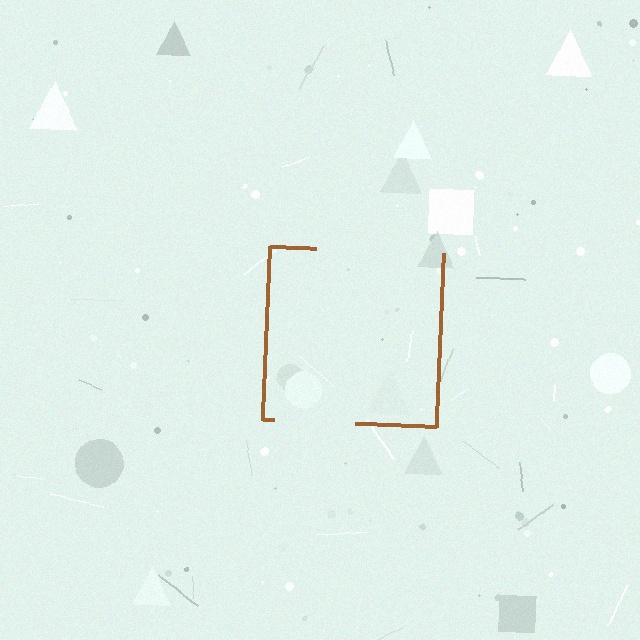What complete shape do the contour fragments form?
The contour fragments form a square.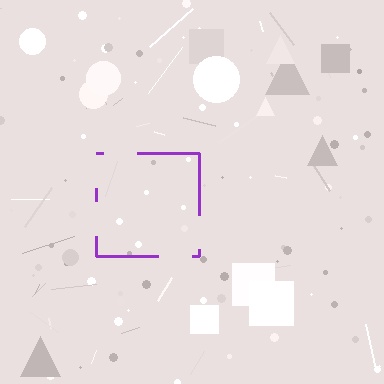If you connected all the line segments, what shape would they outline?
They would outline a square.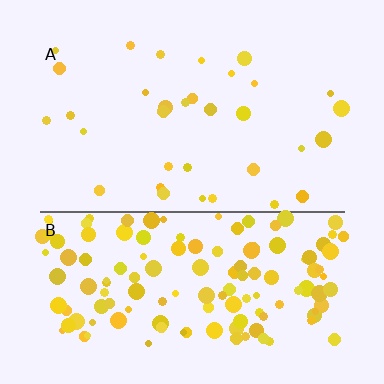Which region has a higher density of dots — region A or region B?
B (the bottom).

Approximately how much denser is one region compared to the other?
Approximately 4.3× — region B over region A.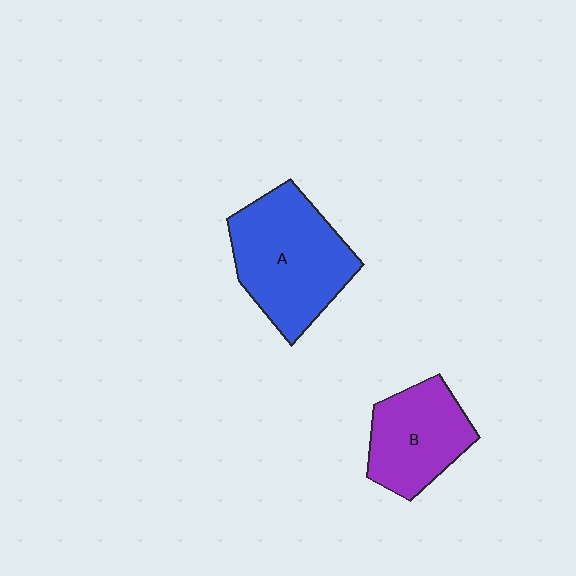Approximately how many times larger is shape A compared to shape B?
Approximately 1.4 times.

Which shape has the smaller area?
Shape B (purple).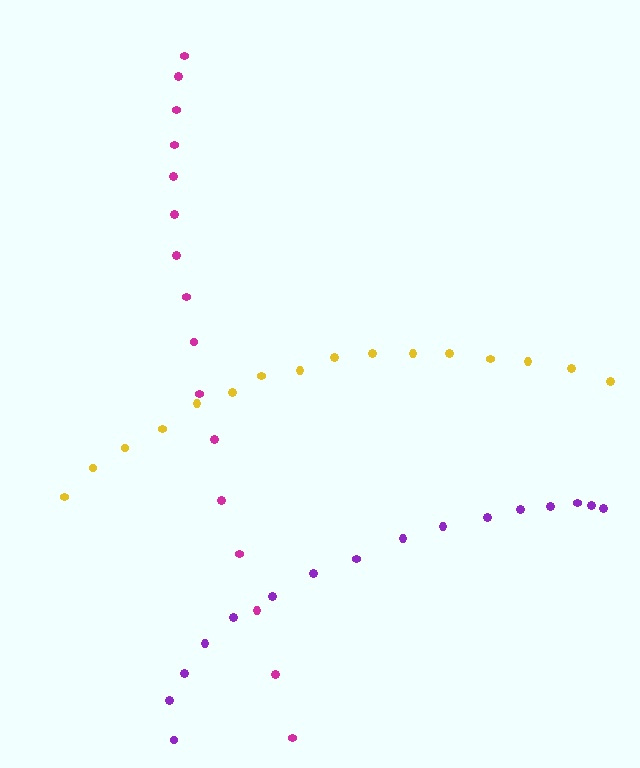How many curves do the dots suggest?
There are 3 distinct paths.